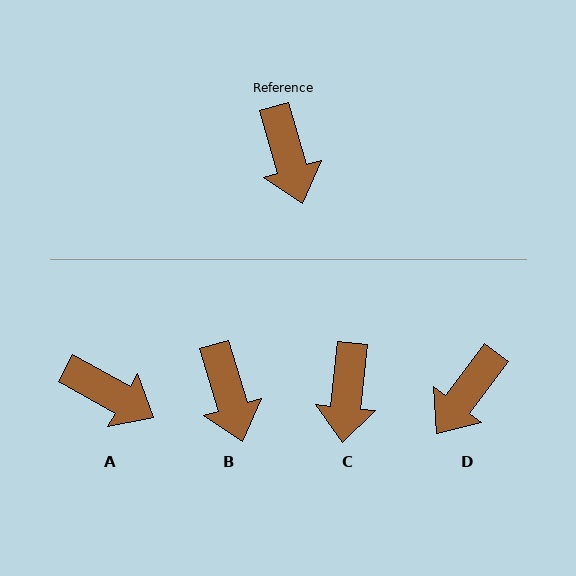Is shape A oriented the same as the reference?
No, it is off by about 44 degrees.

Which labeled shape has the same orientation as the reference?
B.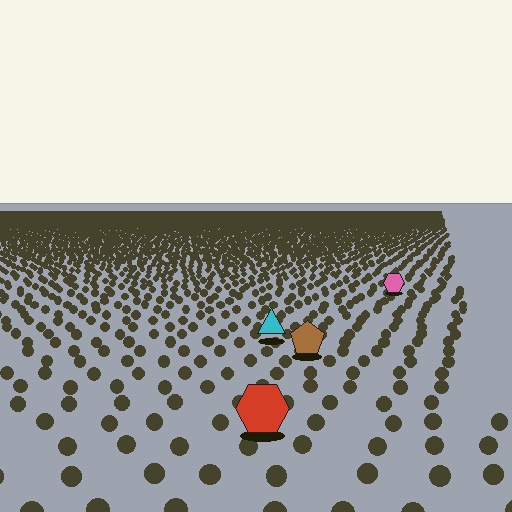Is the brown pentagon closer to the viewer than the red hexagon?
No. The red hexagon is closer — you can tell from the texture gradient: the ground texture is coarser near it.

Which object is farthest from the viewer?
The pink hexagon is farthest from the viewer. It appears smaller and the ground texture around it is denser.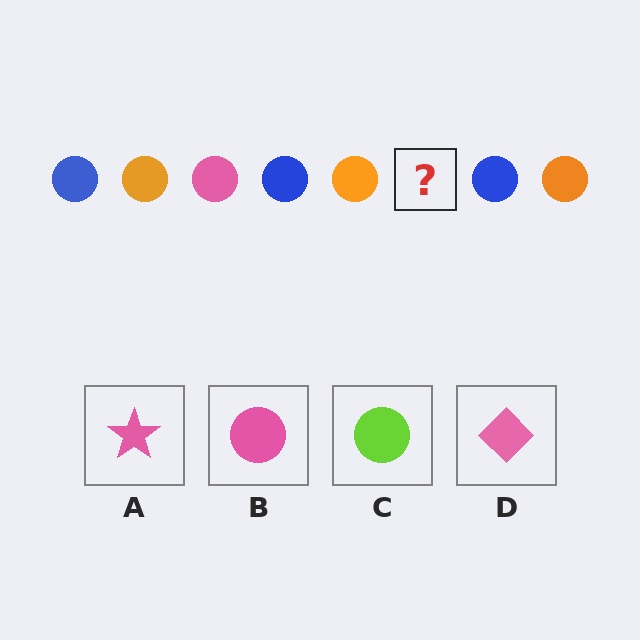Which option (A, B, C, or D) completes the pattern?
B.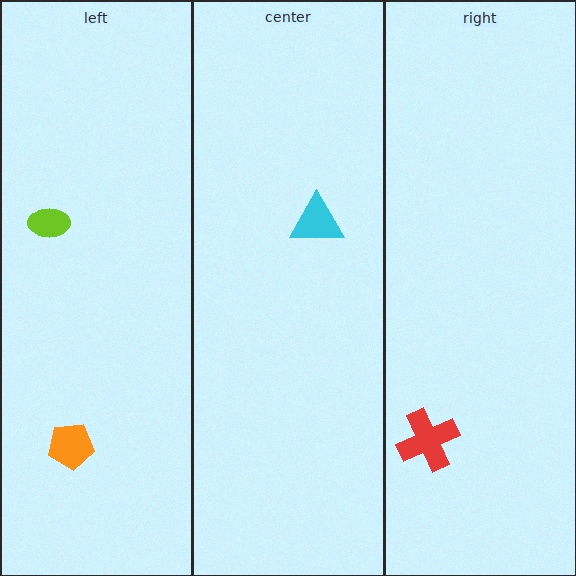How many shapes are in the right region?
1.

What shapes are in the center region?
The cyan triangle.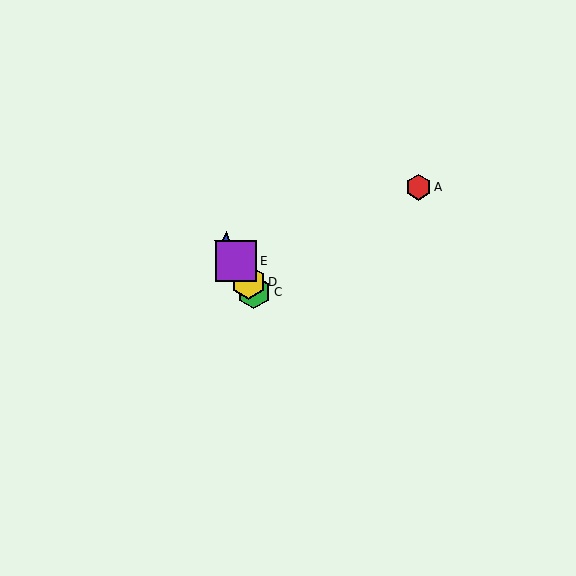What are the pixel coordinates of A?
Object A is at (419, 187).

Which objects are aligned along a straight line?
Objects B, C, D, E are aligned along a straight line.